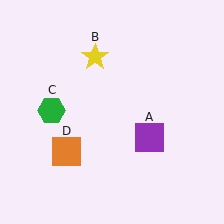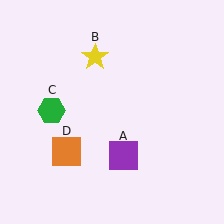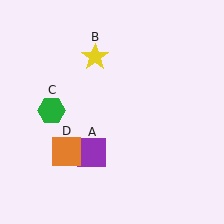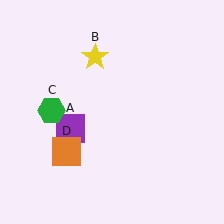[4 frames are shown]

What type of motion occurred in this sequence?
The purple square (object A) rotated clockwise around the center of the scene.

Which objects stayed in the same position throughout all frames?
Yellow star (object B) and green hexagon (object C) and orange square (object D) remained stationary.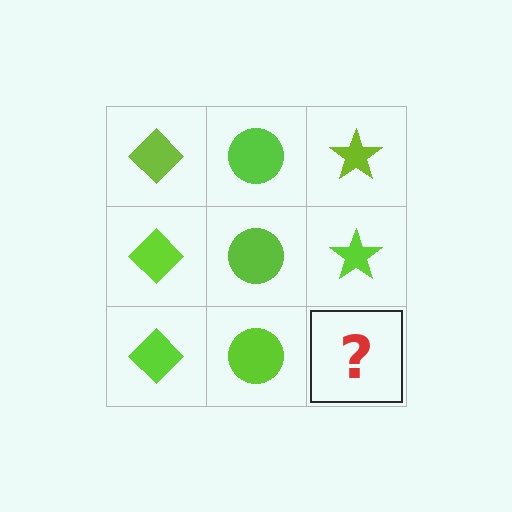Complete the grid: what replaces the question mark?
The question mark should be replaced with a lime star.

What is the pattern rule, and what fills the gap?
The rule is that each column has a consistent shape. The gap should be filled with a lime star.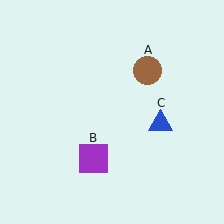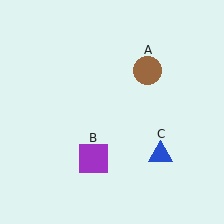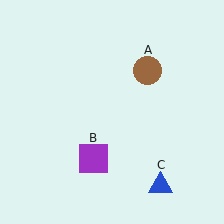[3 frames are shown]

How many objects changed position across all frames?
1 object changed position: blue triangle (object C).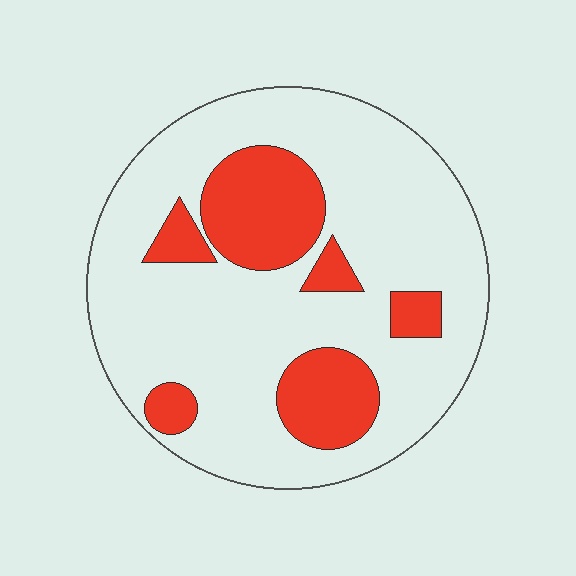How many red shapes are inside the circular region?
6.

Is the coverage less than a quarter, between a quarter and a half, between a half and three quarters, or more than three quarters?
Less than a quarter.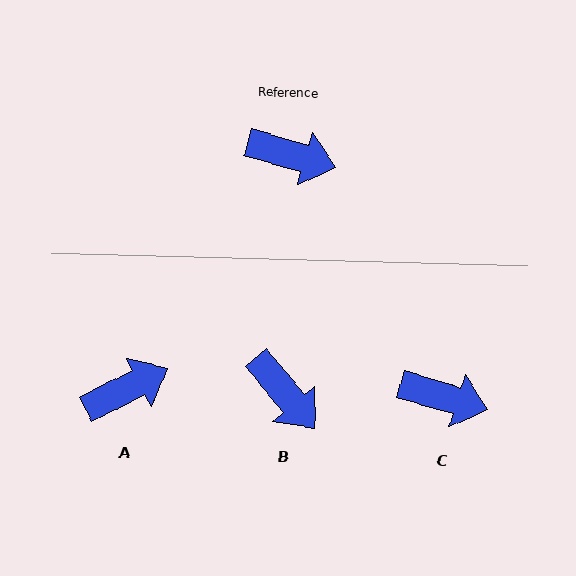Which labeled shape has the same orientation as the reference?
C.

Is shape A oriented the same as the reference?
No, it is off by about 43 degrees.